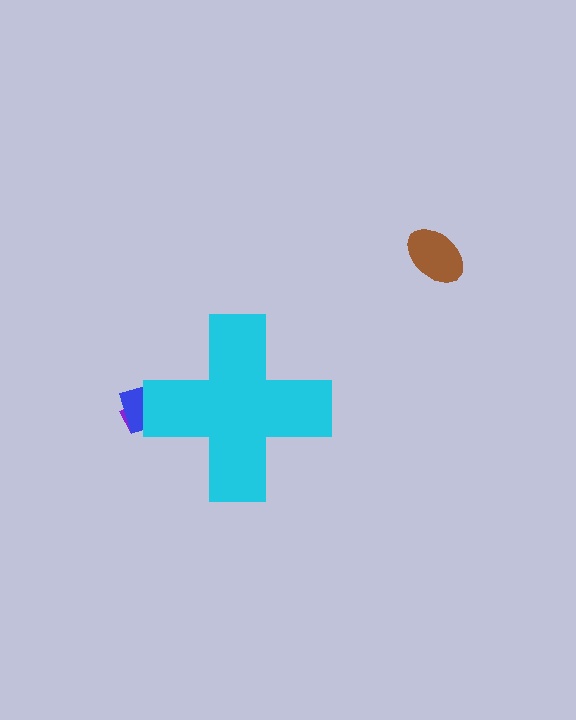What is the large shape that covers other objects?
A cyan cross.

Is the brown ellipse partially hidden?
No, the brown ellipse is fully visible.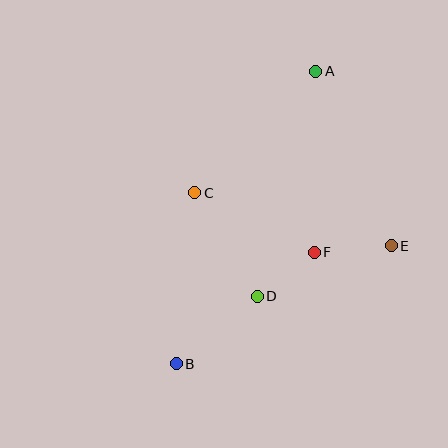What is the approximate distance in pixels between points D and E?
The distance between D and E is approximately 143 pixels.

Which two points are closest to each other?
Points D and F are closest to each other.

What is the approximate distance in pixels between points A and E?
The distance between A and E is approximately 190 pixels.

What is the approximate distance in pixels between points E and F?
The distance between E and F is approximately 77 pixels.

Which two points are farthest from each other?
Points A and B are farthest from each other.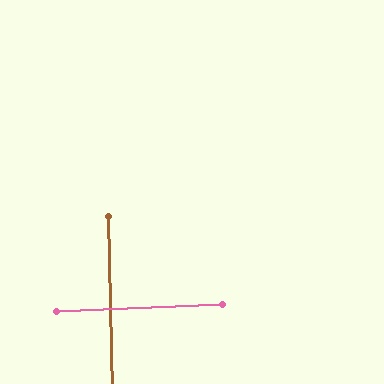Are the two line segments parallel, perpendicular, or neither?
Perpendicular — they meet at approximately 89°.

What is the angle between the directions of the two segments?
Approximately 89 degrees.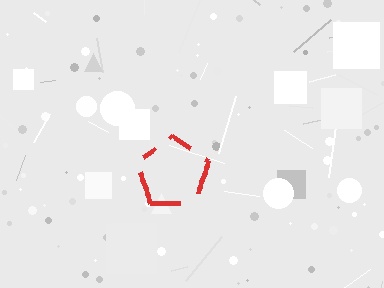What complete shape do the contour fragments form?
The contour fragments form a pentagon.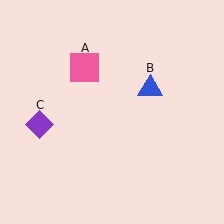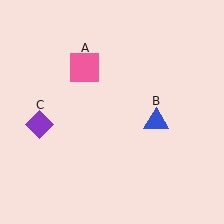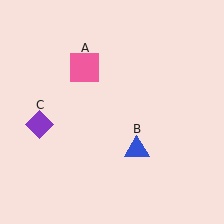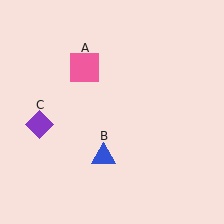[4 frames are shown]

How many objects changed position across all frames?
1 object changed position: blue triangle (object B).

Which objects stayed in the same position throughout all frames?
Pink square (object A) and purple diamond (object C) remained stationary.